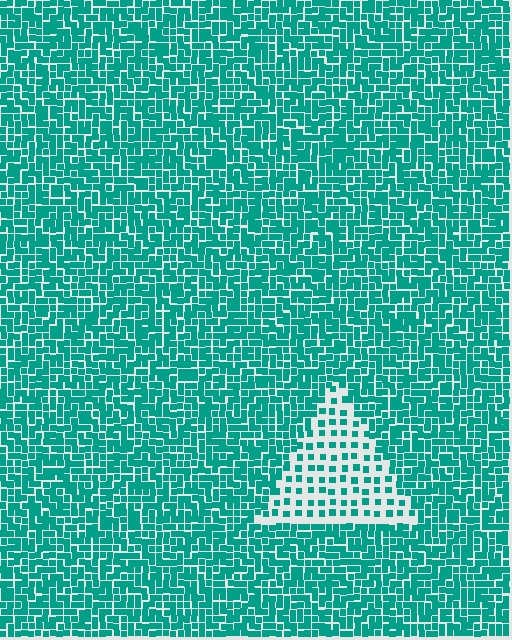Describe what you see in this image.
The image contains small teal elements arranged at two different densities. A triangle-shaped region is visible where the elements are less densely packed than the surrounding area.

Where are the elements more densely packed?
The elements are more densely packed outside the triangle boundary.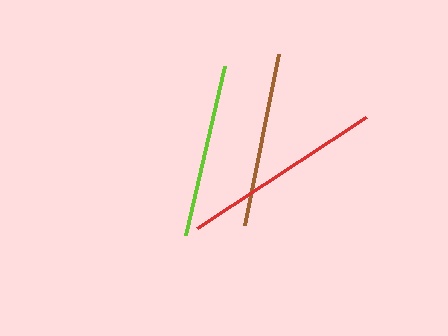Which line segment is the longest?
The red line is the longest at approximately 201 pixels.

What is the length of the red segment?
The red segment is approximately 201 pixels long.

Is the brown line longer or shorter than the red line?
The red line is longer than the brown line.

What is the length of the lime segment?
The lime segment is approximately 174 pixels long.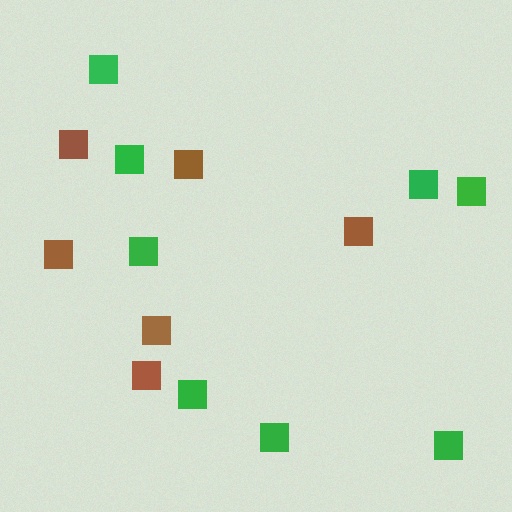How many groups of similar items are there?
There are 2 groups: one group of green squares (8) and one group of brown squares (6).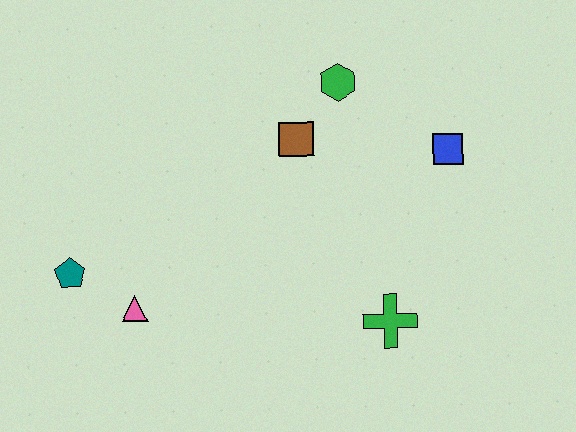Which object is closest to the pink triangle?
The teal pentagon is closest to the pink triangle.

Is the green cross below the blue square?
Yes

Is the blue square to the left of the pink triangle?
No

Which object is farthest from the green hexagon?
The teal pentagon is farthest from the green hexagon.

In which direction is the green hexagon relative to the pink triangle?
The green hexagon is above the pink triangle.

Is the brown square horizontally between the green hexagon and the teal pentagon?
Yes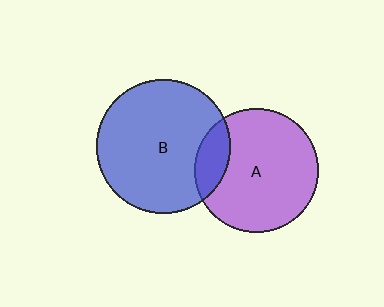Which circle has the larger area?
Circle B (blue).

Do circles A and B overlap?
Yes.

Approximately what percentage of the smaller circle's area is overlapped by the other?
Approximately 15%.